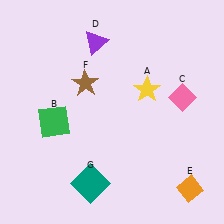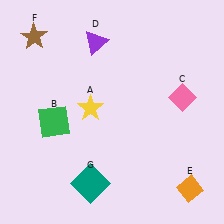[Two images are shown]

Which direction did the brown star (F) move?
The brown star (F) moved left.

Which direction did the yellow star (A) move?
The yellow star (A) moved left.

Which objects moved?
The objects that moved are: the yellow star (A), the brown star (F).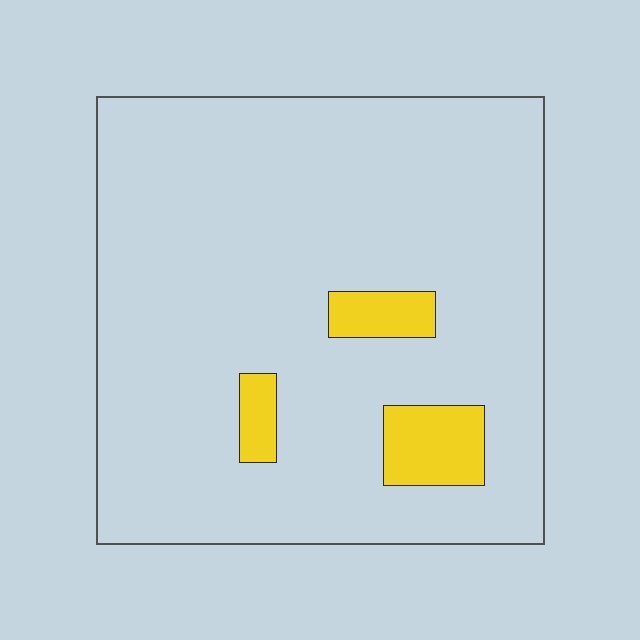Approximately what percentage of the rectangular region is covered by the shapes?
Approximately 10%.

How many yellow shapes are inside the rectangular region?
3.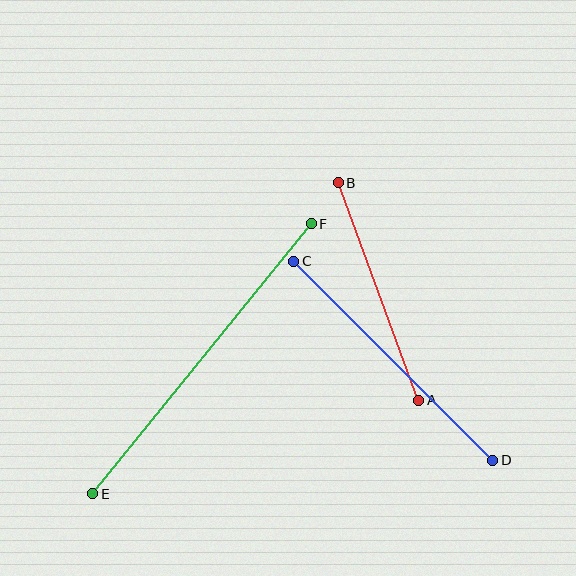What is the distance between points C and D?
The distance is approximately 282 pixels.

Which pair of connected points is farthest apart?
Points E and F are farthest apart.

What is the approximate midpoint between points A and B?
The midpoint is at approximately (379, 292) pixels.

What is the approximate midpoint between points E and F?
The midpoint is at approximately (202, 359) pixels.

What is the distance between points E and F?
The distance is approximately 347 pixels.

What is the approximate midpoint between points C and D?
The midpoint is at approximately (393, 361) pixels.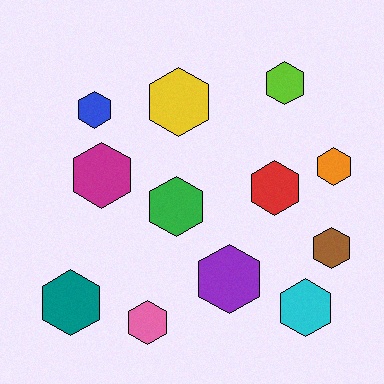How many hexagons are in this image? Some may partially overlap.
There are 12 hexagons.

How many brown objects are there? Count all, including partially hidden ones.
There is 1 brown object.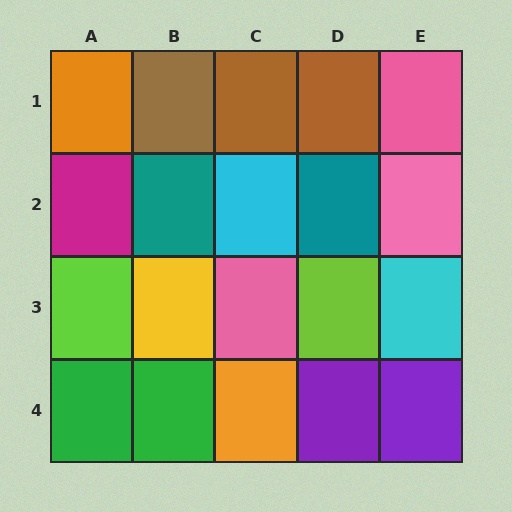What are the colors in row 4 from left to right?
Green, green, orange, purple, purple.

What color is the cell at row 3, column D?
Lime.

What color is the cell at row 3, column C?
Pink.